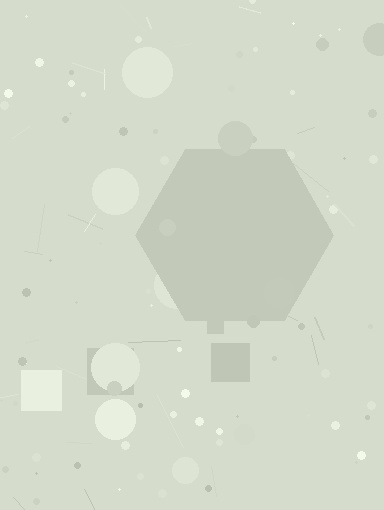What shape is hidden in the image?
A hexagon is hidden in the image.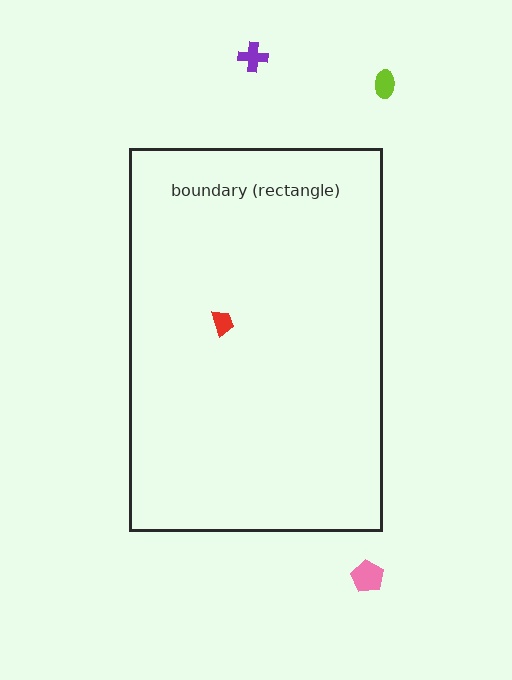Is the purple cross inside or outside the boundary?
Outside.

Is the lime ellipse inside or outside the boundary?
Outside.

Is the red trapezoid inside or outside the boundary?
Inside.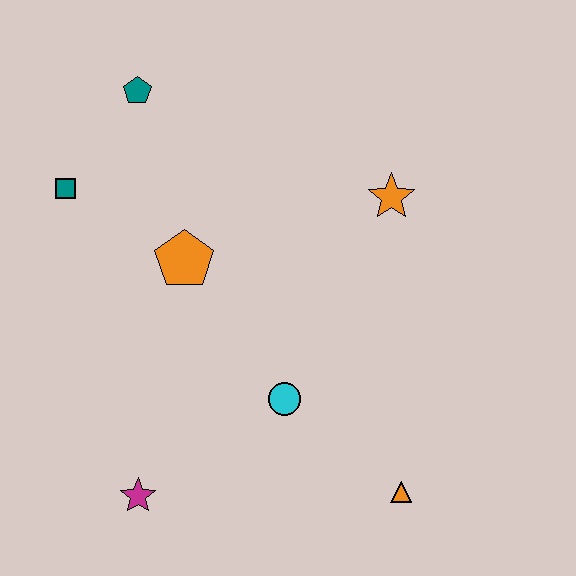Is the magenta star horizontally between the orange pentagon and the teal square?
Yes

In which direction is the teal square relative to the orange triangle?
The teal square is to the left of the orange triangle.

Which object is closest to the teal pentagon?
The teal square is closest to the teal pentagon.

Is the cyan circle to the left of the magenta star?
No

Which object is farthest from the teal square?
The orange triangle is farthest from the teal square.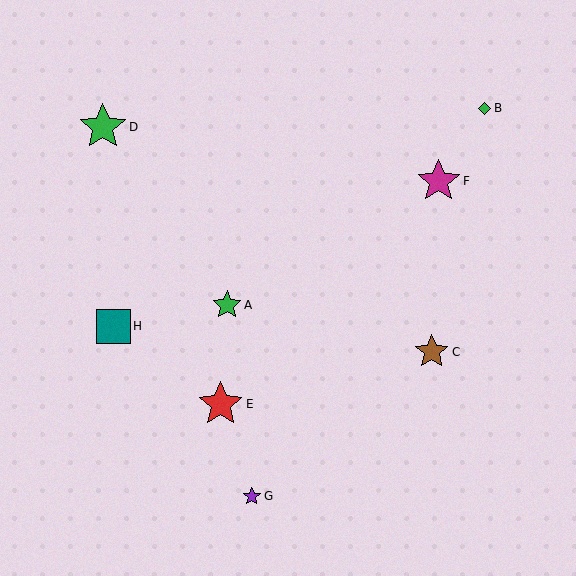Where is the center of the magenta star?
The center of the magenta star is at (439, 181).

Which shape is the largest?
The green star (labeled D) is the largest.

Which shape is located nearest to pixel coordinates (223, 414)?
The red star (labeled E) at (221, 404) is nearest to that location.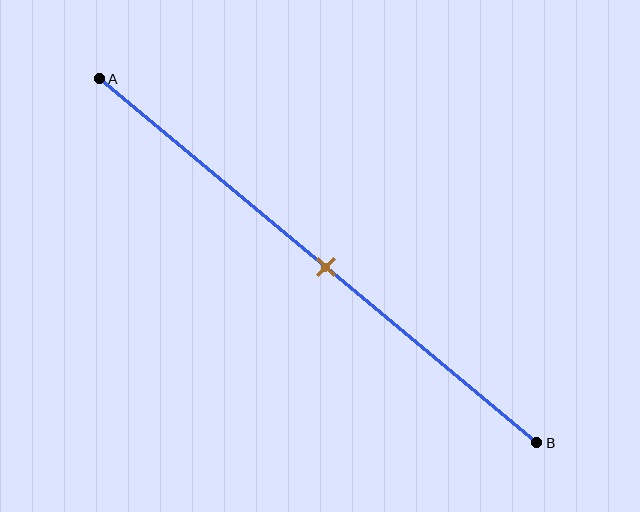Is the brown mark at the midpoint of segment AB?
Yes, the mark is approximately at the midpoint.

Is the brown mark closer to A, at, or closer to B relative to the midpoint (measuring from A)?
The brown mark is approximately at the midpoint of segment AB.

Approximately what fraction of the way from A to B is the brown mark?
The brown mark is approximately 50% of the way from A to B.